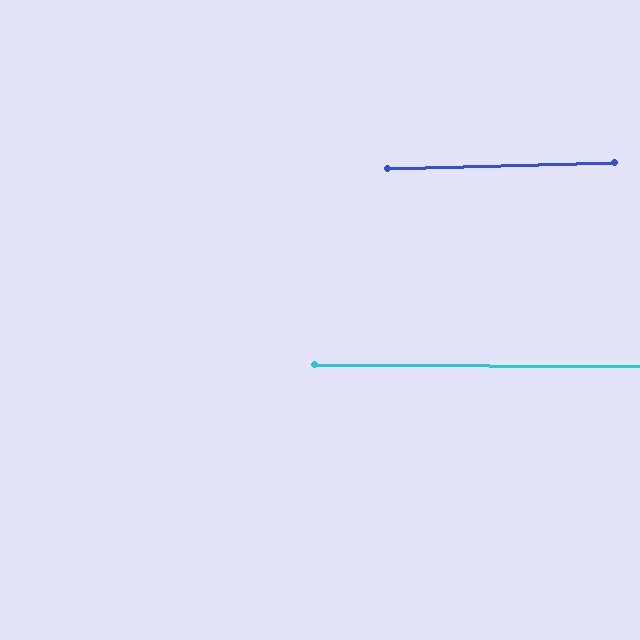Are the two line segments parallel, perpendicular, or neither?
Parallel — their directions differ by only 1.6°.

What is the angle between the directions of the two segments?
Approximately 2 degrees.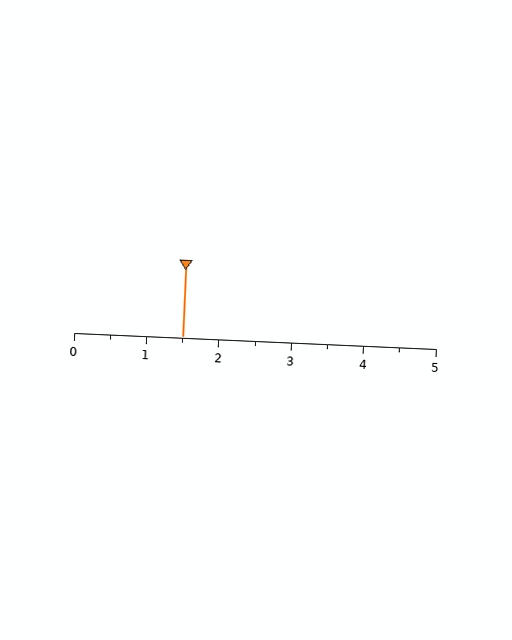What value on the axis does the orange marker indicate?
The marker indicates approximately 1.5.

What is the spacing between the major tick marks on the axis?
The major ticks are spaced 1 apart.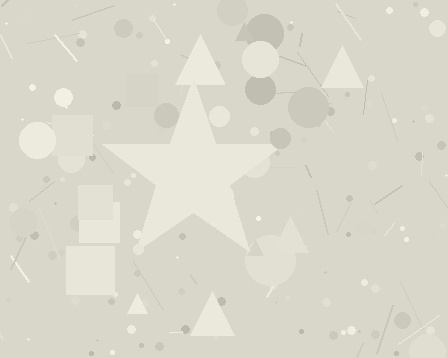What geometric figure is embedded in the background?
A star is embedded in the background.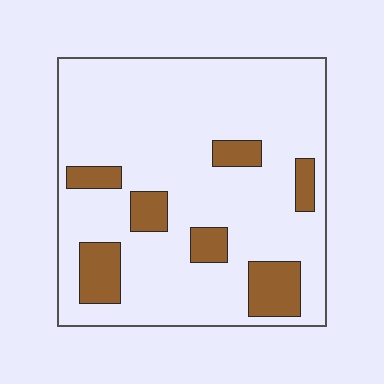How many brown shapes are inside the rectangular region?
7.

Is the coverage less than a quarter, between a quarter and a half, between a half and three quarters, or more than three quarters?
Less than a quarter.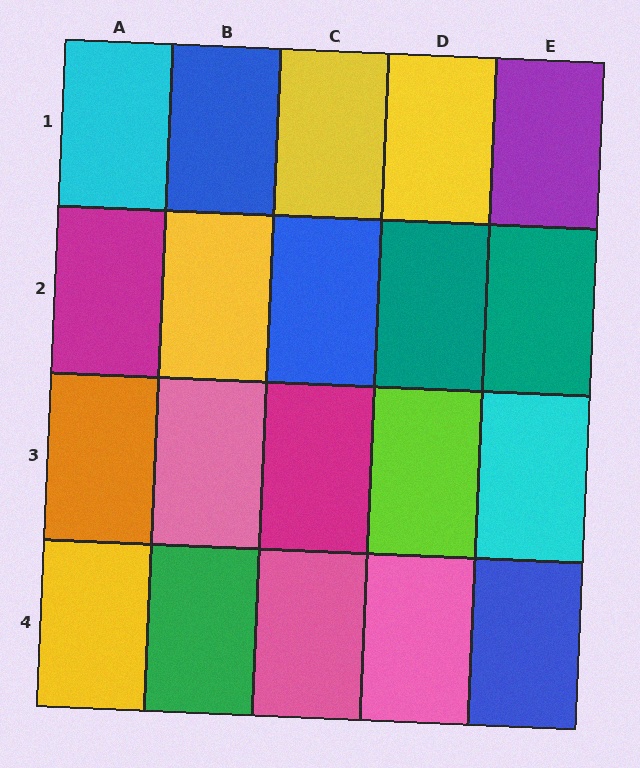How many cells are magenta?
2 cells are magenta.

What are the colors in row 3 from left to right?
Orange, pink, magenta, lime, cyan.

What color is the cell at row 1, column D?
Yellow.